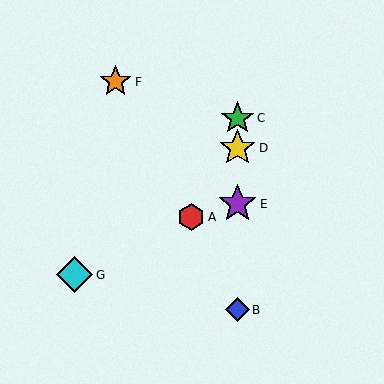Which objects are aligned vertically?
Objects B, C, D, E are aligned vertically.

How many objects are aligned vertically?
4 objects (B, C, D, E) are aligned vertically.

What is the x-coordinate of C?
Object C is at x≈237.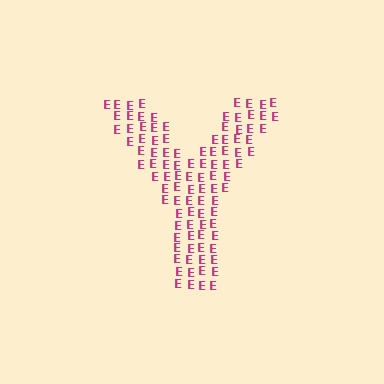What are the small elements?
The small elements are letter E's.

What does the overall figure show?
The overall figure shows the letter Y.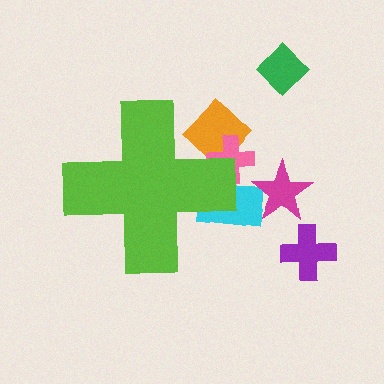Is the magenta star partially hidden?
No, the magenta star is fully visible.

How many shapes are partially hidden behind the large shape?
3 shapes are partially hidden.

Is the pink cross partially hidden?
Yes, the pink cross is partially hidden behind the lime cross.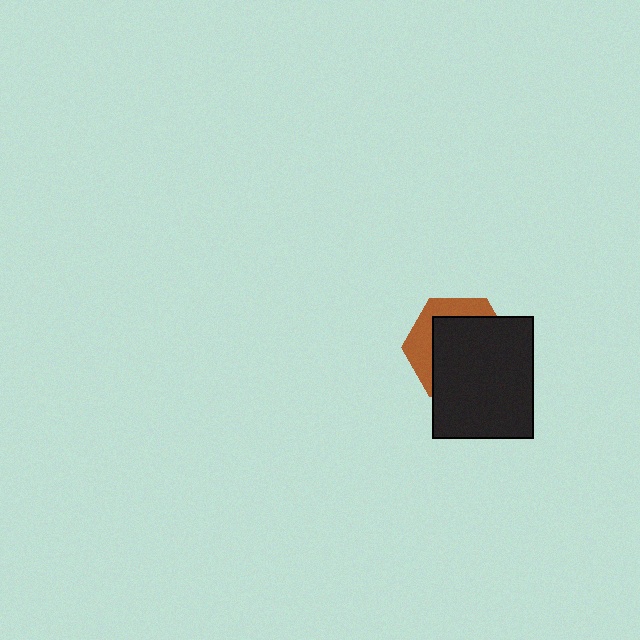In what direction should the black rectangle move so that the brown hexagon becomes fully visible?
The black rectangle should move toward the lower-right. That is the shortest direction to clear the overlap and leave the brown hexagon fully visible.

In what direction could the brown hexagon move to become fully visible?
The brown hexagon could move toward the upper-left. That would shift it out from behind the black rectangle entirely.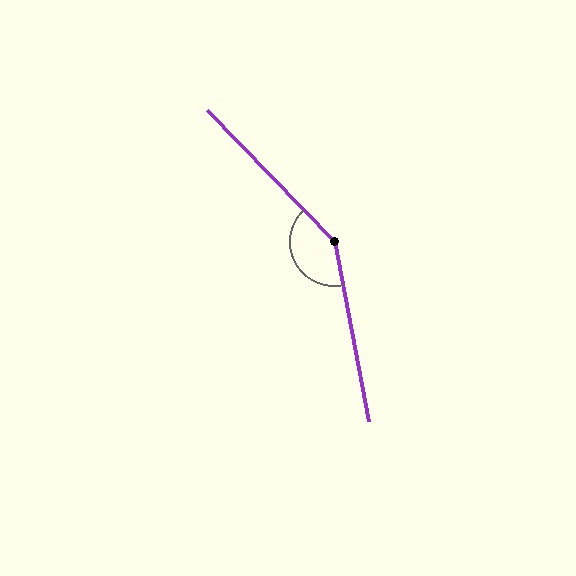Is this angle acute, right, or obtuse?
It is obtuse.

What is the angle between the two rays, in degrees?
Approximately 147 degrees.